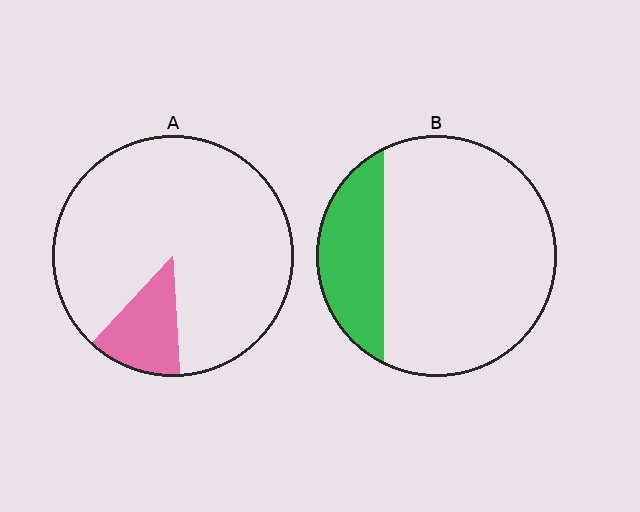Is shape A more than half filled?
No.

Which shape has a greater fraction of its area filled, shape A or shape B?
Shape B.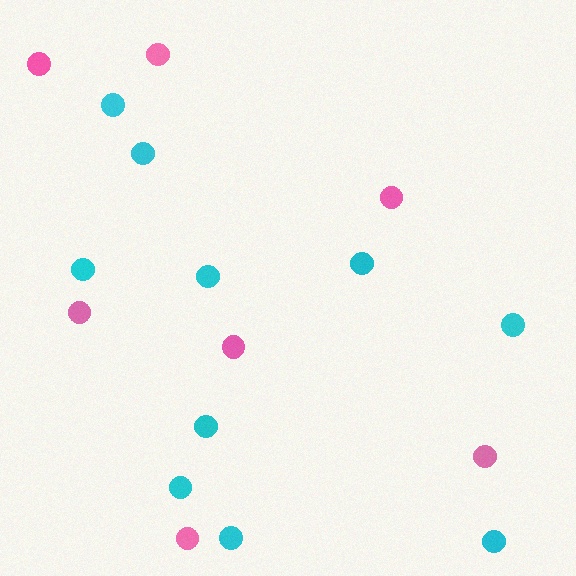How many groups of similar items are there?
There are 2 groups: one group of pink circles (7) and one group of cyan circles (10).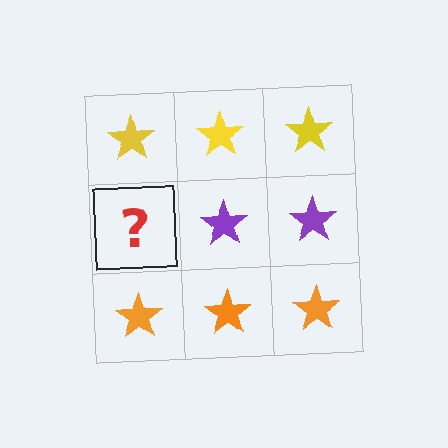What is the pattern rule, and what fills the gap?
The rule is that each row has a consistent color. The gap should be filled with a purple star.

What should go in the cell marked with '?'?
The missing cell should contain a purple star.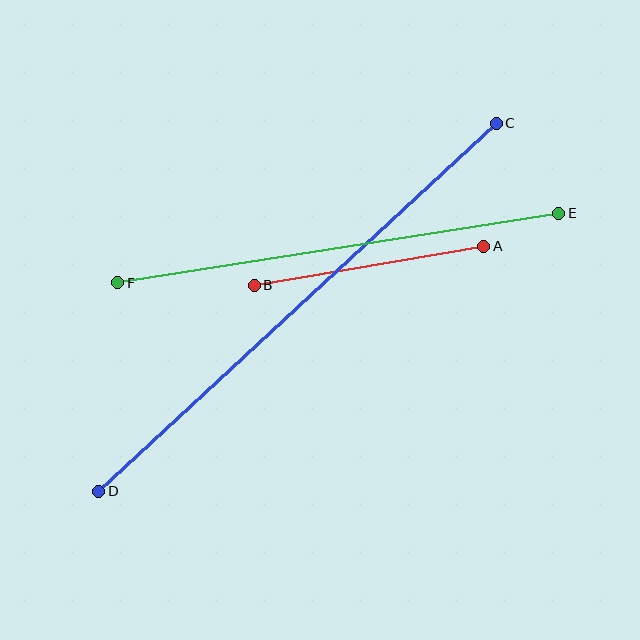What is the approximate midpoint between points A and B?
The midpoint is at approximately (369, 266) pixels.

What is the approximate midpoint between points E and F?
The midpoint is at approximately (338, 248) pixels.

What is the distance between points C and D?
The distance is approximately 541 pixels.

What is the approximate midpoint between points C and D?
The midpoint is at approximately (297, 307) pixels.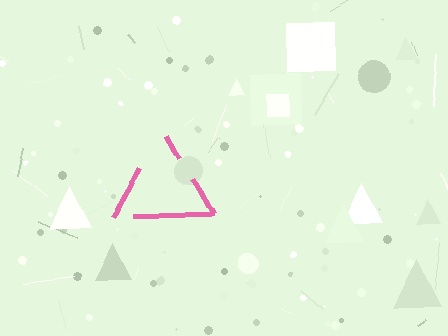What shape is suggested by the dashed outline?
The dashed outline suggests a triangle.